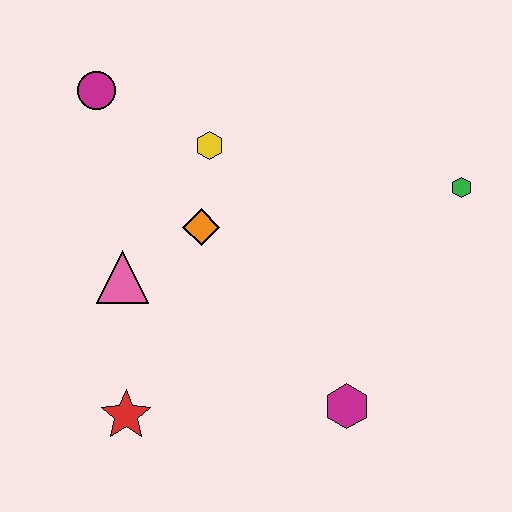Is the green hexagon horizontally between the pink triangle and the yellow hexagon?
No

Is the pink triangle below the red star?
No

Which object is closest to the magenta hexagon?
The red star is closest to the magenta hexagon.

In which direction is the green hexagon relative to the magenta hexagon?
The green hexagon is above the magenta hexagon.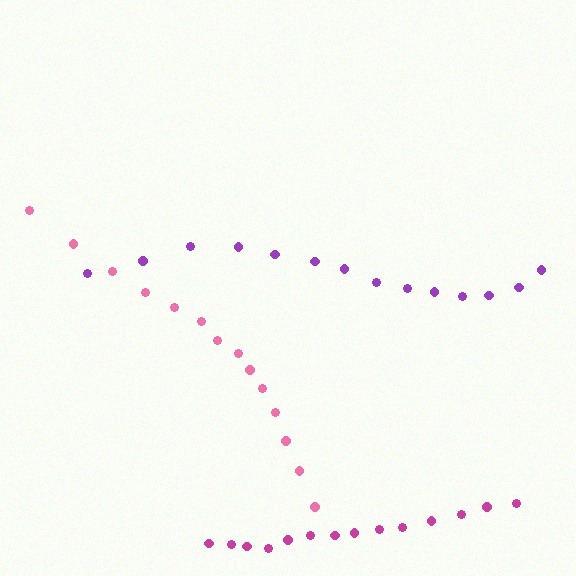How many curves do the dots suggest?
There are 3 distinct paths.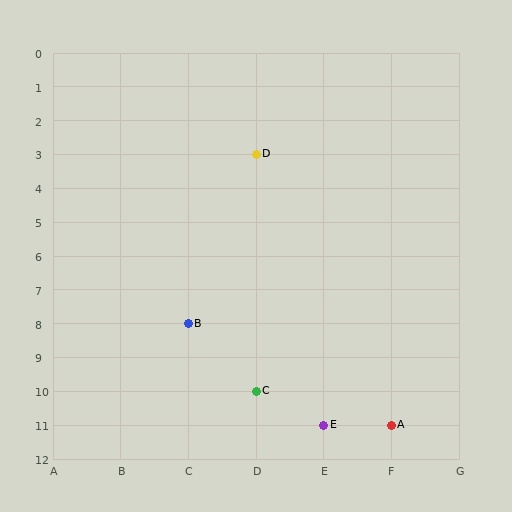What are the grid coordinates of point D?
Point D is at grid coordinates (D, 3).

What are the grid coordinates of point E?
Point E is at grid coordinates (E, 11).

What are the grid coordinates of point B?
Point B is at grid coordinates (C, 8).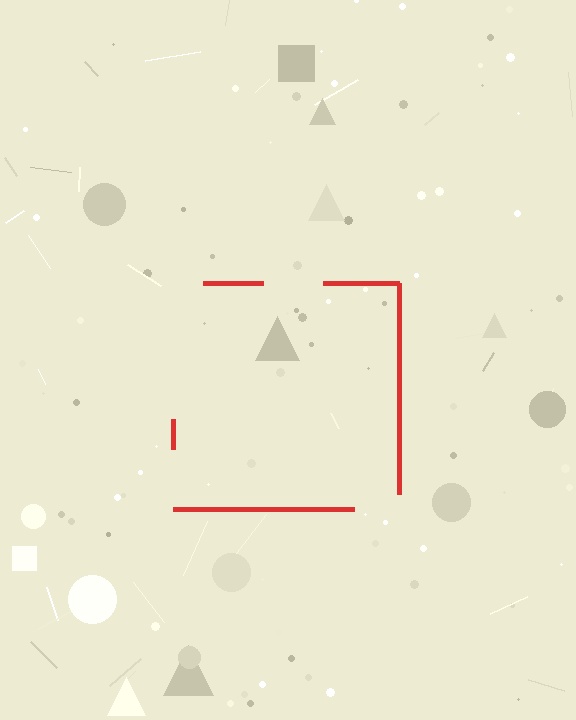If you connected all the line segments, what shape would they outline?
They would outline a square.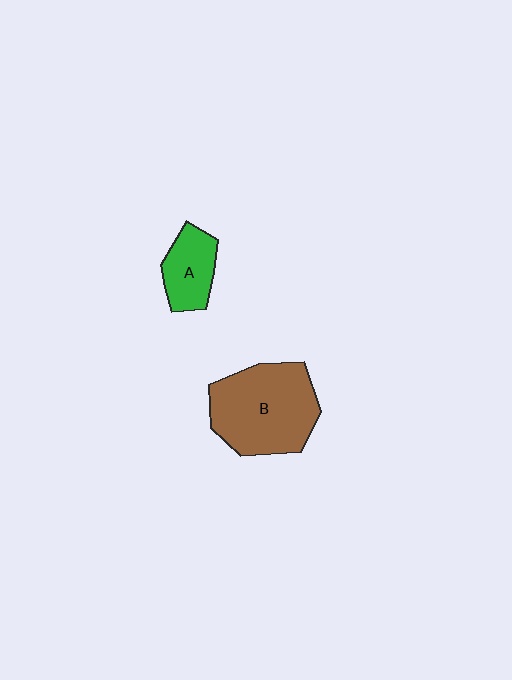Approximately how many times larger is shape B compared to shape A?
Approximately 2.3 times.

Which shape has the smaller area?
Shape A (green).